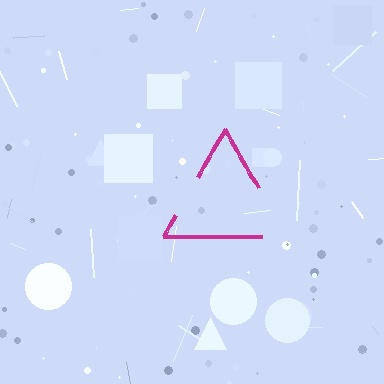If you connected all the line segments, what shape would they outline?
They would outline a triangle.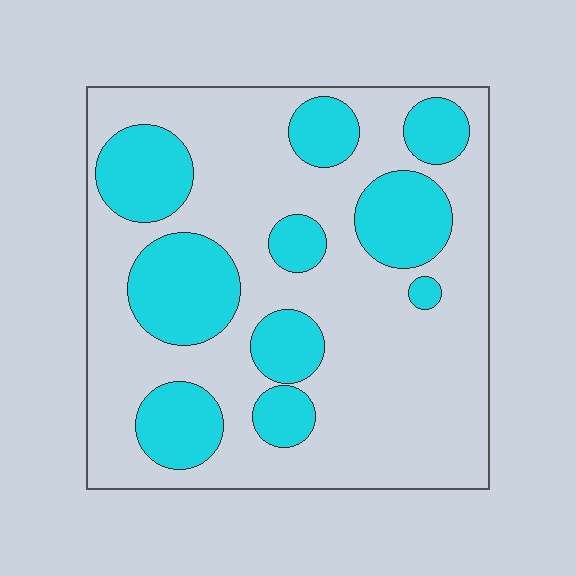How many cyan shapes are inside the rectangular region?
10.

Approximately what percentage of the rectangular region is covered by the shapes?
Approximately 30%.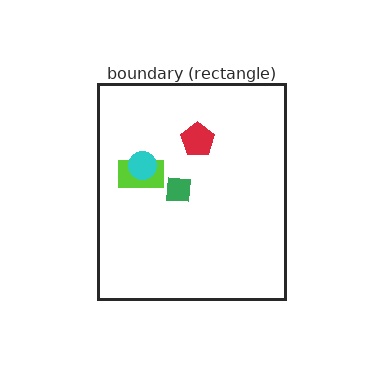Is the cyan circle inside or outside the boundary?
Inside.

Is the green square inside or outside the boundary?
Inside.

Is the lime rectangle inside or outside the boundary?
Inside.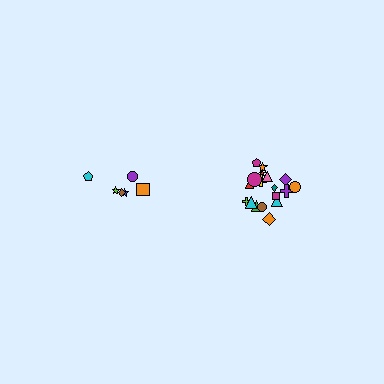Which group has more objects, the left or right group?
The right group.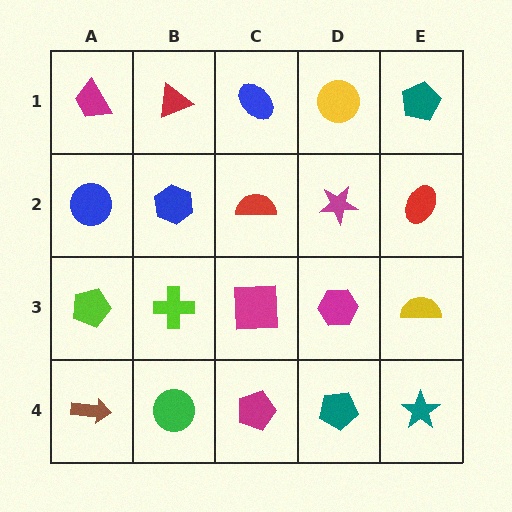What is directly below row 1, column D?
A magenta star.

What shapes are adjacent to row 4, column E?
A yellow semicircle (row 3, column E), a teal pentagon (row 4, column D).